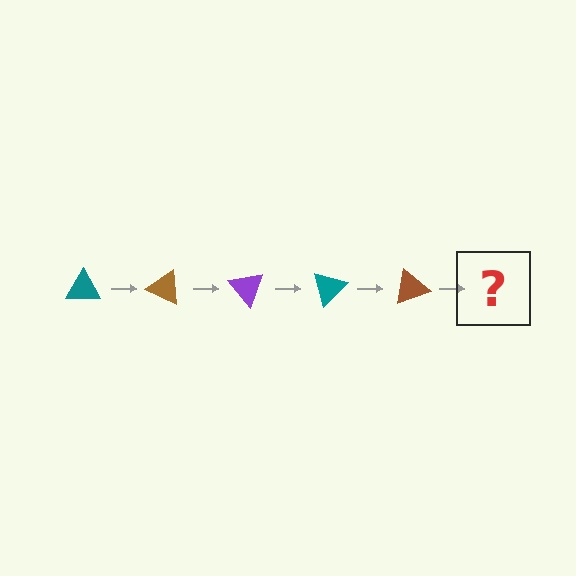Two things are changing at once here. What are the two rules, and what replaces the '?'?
The two rules are that it rotates 25 degrees each step and the color cycles through teal, brown, and purple. The '?' should be a purple triangle, rotated 125 degrees from the start.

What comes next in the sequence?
The next element should be a purple triangle, rotated 125 degrees from the start.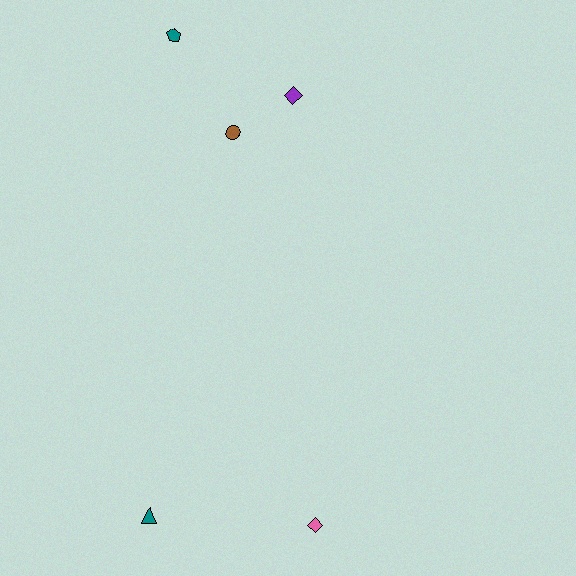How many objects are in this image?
There are 5 objects.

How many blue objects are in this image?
There are no blue objects.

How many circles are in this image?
There is 1 circle.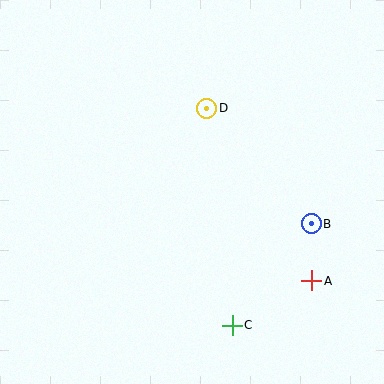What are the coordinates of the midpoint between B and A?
The midpoint between B and A is at (312, 252).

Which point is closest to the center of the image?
Point D at (207, 108) is closest to the center.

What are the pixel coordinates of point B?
Point B is at (311, 224).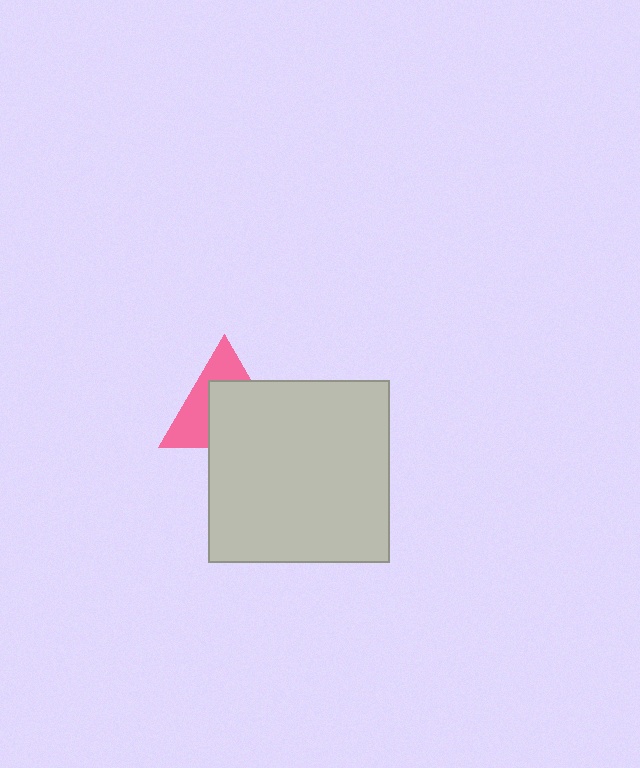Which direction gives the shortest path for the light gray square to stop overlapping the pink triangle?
Moving toward the lower-right gives the shortest separation.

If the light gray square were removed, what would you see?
You would see the complete pink triangle.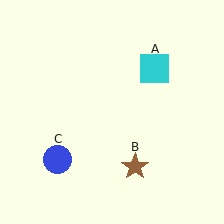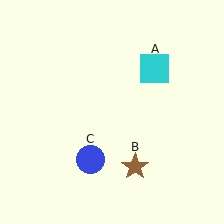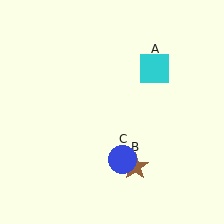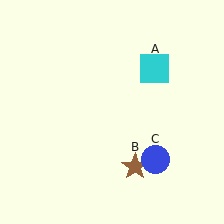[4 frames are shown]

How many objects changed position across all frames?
1 object changed position: blue circle (object C).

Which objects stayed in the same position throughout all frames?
Cyan square (object A) and brown star (object B) remained stationary.